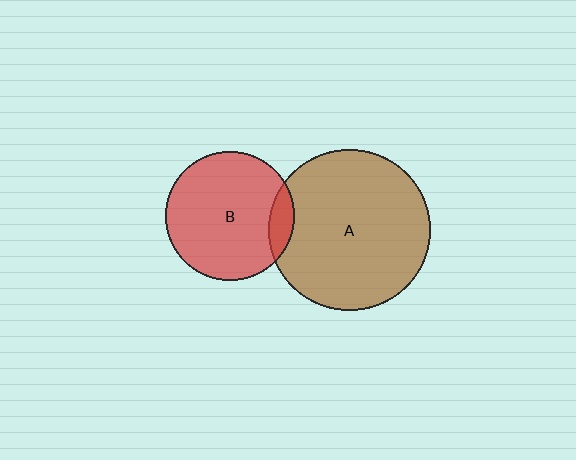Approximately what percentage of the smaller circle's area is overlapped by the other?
Approximately 10%.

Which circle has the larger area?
Circle A (brown).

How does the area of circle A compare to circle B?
Approximately 1.6 times.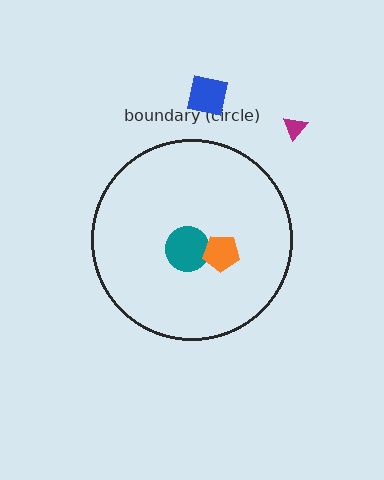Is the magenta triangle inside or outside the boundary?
Outside.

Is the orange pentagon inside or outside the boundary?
Inside.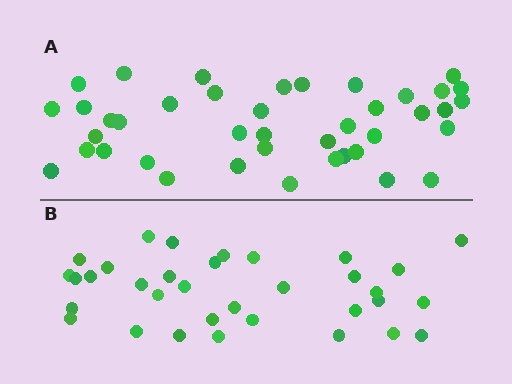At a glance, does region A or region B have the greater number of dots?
Region A (the top region) has more dots.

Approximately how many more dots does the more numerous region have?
Region A has roughly 8 or so more dots than region B.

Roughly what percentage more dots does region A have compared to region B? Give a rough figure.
About 20% more.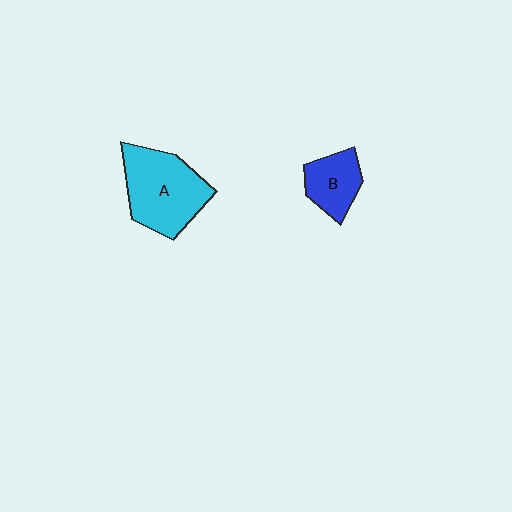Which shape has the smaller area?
Shape B (blue).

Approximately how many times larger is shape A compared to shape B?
Approximately 1.9 times.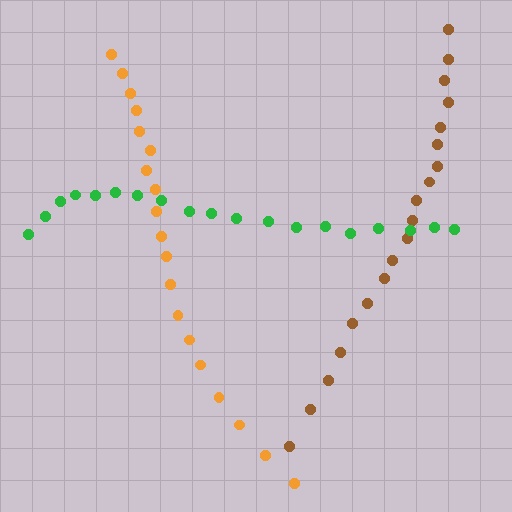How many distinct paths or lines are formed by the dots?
There are 3 distinct paths.